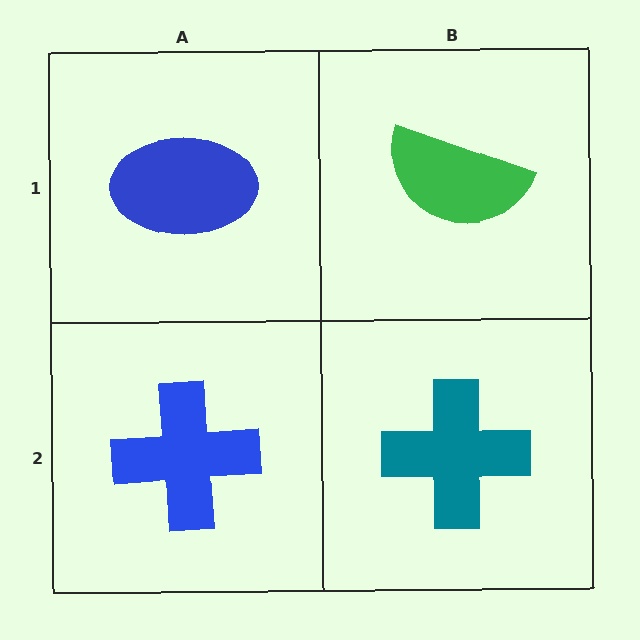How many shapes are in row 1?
2 shapes.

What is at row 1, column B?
A green semicircle.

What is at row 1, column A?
A blue ellipse.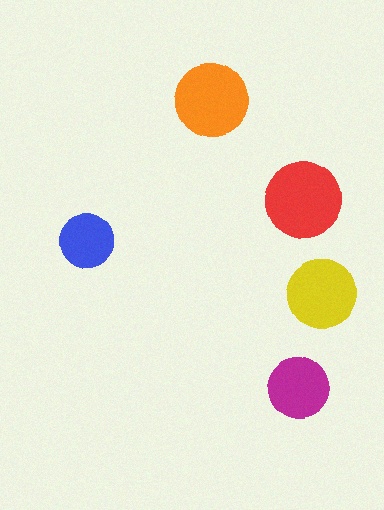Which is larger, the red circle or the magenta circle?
The red one.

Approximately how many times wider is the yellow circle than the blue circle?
About 1.5 times wider.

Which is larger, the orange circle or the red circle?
The red one.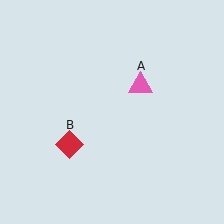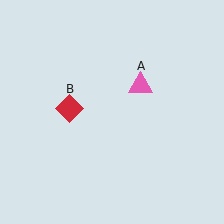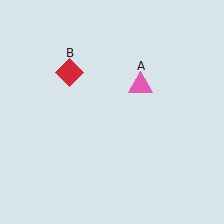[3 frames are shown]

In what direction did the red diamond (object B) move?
The red diamond (object B) moved up.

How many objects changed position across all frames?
1 object changed position: red diamond (object B).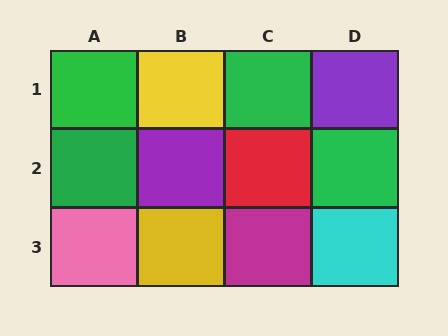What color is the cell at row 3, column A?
Pink.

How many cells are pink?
1 cell is pink.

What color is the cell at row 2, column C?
Red.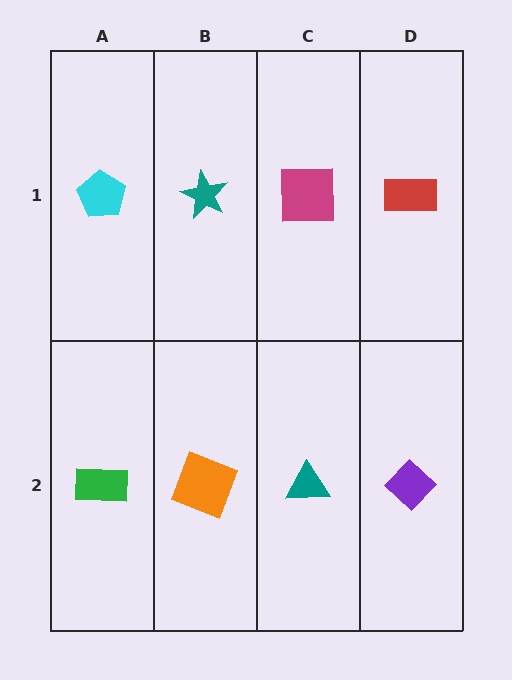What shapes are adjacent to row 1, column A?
A green rectangle (row 2, column A), a teal star (row 1, column B).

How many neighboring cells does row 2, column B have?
3.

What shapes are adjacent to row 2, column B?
A teal star (row 1, column B), a green rectangle (row 2, column A), a teal triangle (row 2, column C).